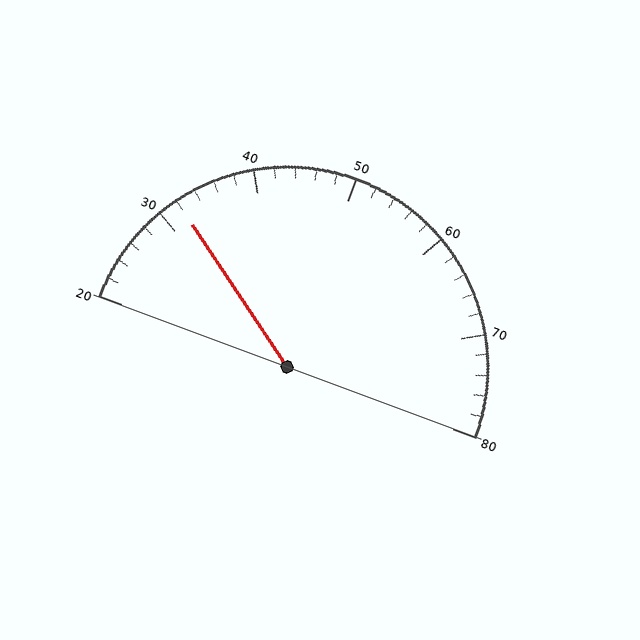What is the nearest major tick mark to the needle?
The nearest major tick mark is 30.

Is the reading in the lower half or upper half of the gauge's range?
The reading is in the lower half of the range (20 to 80).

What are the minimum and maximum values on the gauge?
The gauge ranges from 20 to 80.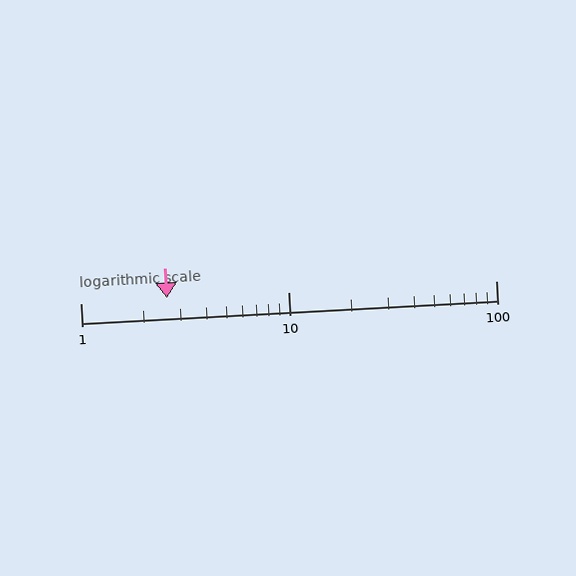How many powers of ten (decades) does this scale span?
The scale spans 2 decades, from 1 to 100.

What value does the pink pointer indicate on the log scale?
The pointer indicates approximately 2.6.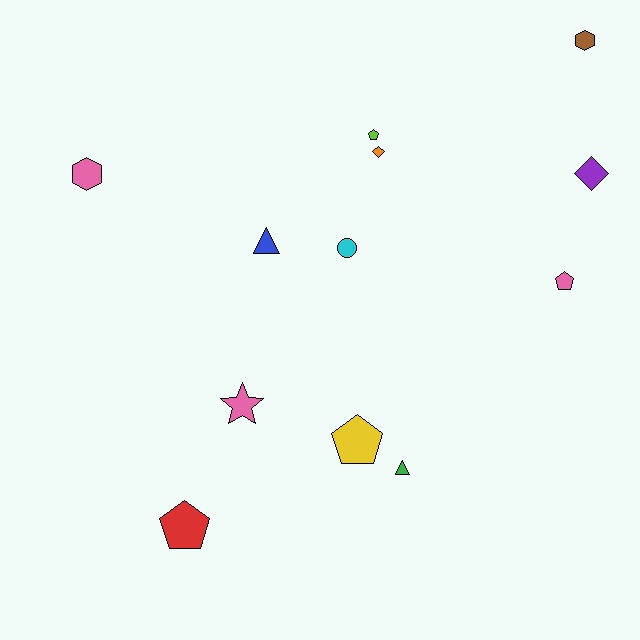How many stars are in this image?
There is 1 star.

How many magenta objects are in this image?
There are no magenta objects.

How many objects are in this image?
There are 12 objects.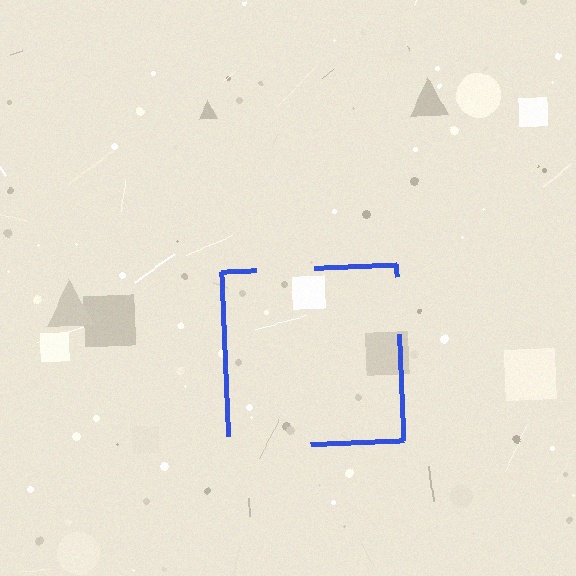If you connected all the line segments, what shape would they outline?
They would outline a square.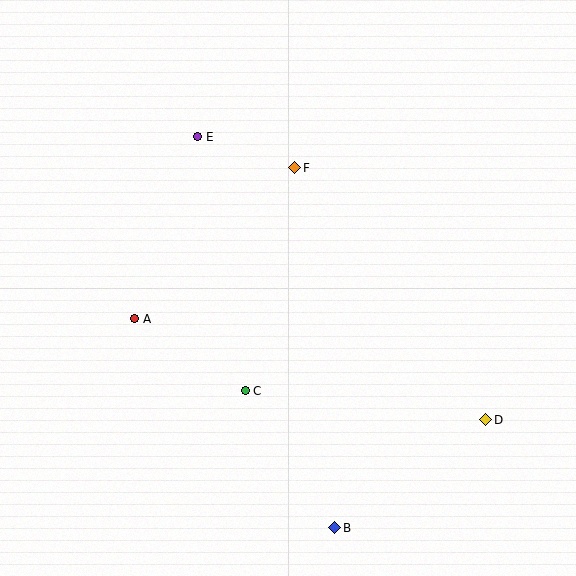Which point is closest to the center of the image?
Point C at (245, 391) is closest to the center.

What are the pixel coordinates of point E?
Point E is at (198, 137).